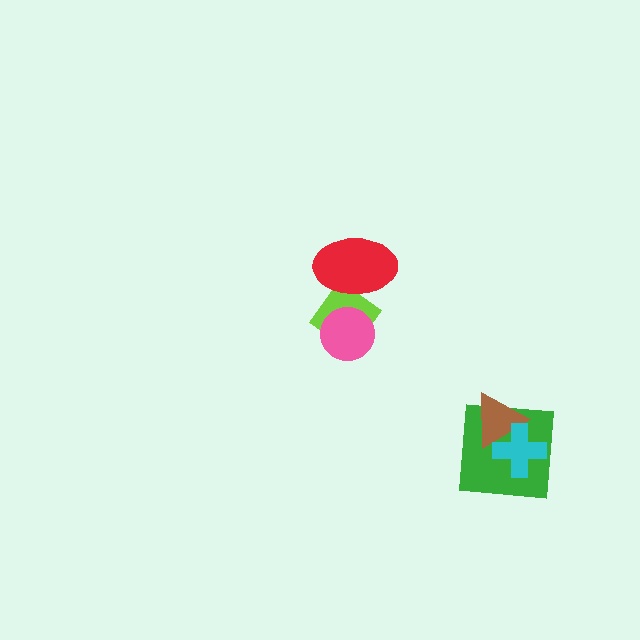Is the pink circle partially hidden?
No, no other shape covers it.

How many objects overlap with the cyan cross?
2 objects overlap with the cyan cross.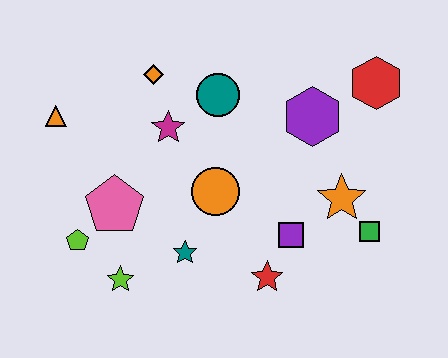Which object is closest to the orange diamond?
The magenta star is closest to the orange diamond.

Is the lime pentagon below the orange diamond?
Yes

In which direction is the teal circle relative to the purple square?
The teal circle is above the purple square.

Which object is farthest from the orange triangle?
The green square is farthest from the orange triangle.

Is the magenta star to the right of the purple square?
No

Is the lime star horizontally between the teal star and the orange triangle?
Yes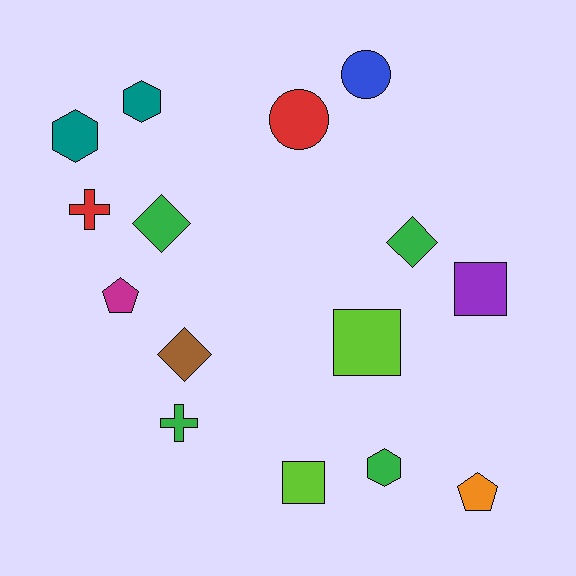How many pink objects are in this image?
There are no pink objects.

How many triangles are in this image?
There are no triangles.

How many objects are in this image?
There are 15 objects.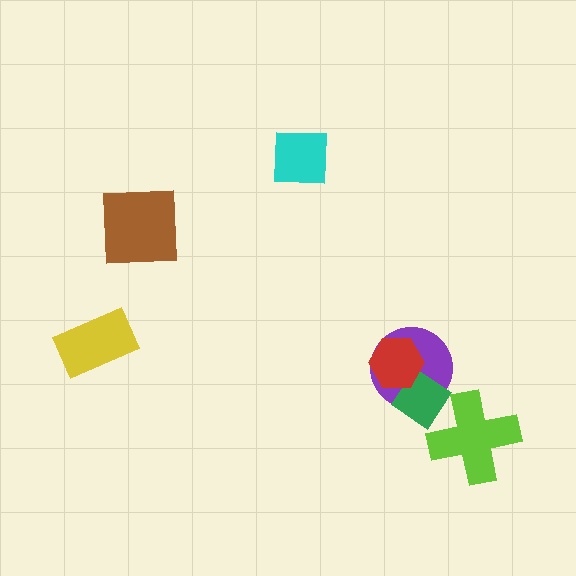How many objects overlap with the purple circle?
2 objects overlap with the purple circle.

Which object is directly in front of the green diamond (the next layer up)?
The red hexagon is directly in front of the green diamond.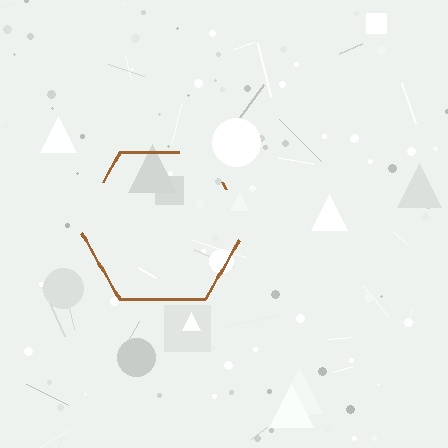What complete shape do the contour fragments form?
The contour fragments form a hexagon.